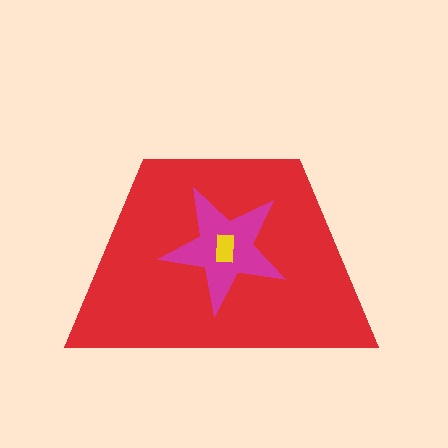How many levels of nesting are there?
3.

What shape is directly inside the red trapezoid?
The magenta star.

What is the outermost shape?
The red trapezoid.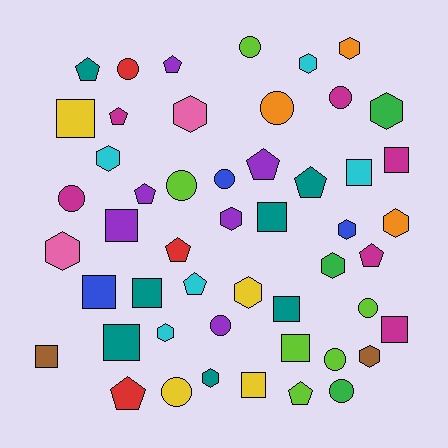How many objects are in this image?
There are 50 objects.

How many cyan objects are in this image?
There are 5 cyan objects.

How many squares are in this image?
There are 13 squares.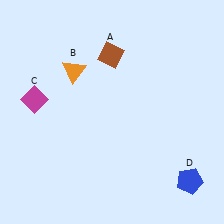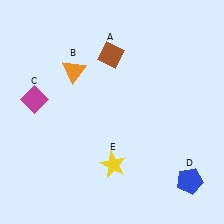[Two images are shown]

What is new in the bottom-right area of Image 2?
A yellow star (E) was added in the bottom-right area of Image 2.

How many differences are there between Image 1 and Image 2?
There is 1 difference between the two images.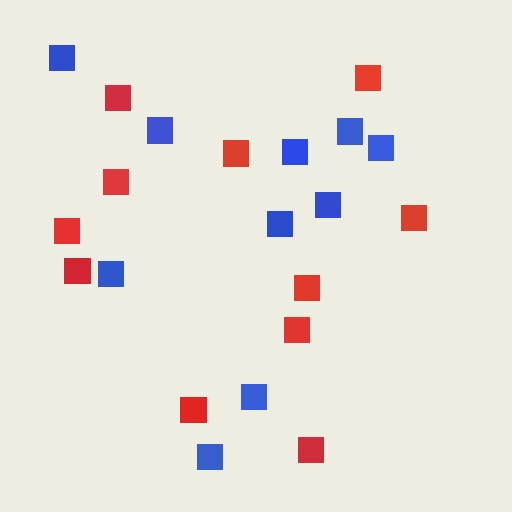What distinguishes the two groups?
There are 2 groups: one group of red squares (11) and one group of blue squares (10).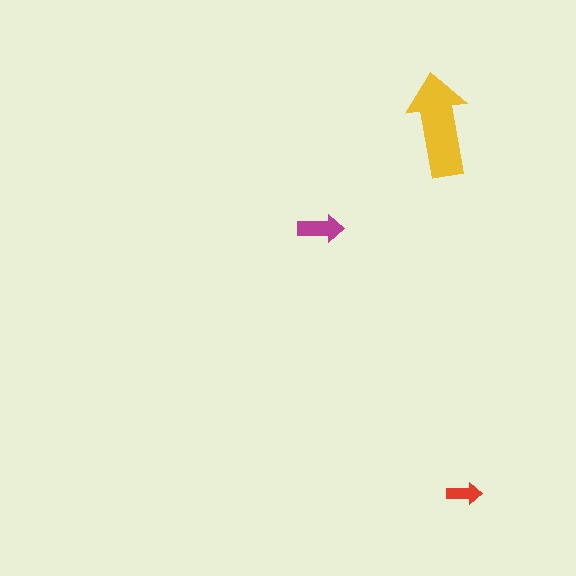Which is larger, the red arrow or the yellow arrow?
The yellow one.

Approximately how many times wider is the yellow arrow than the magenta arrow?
About 2 times wider.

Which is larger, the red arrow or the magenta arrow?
The magenta one.